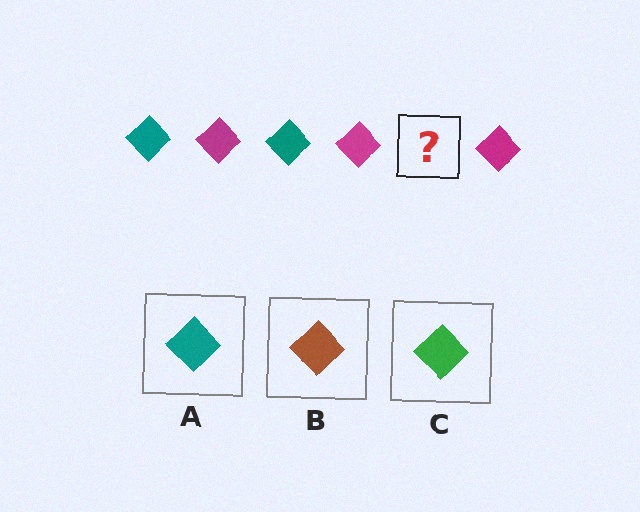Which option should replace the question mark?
Option A.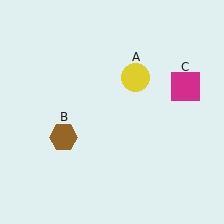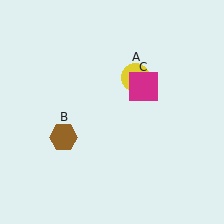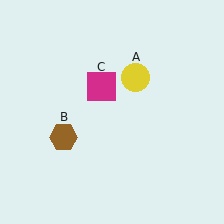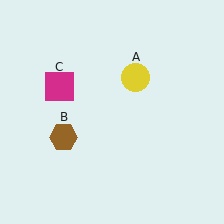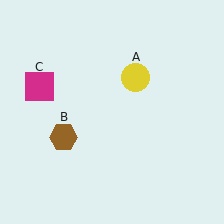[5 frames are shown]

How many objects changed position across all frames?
1 object changed position: magenta square (object C).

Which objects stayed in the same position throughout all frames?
Yellow circle (object A) and brown hexagon (object B) remained stationary.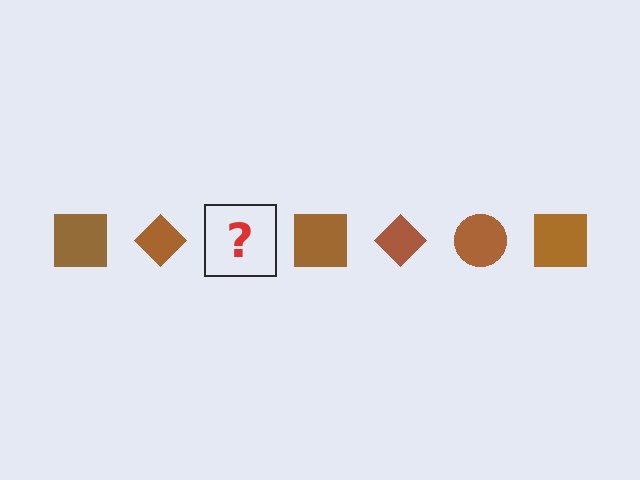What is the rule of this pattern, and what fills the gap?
The rule is that the pattern cycles through square, diamond, circle shapes in brown. The gap should be filled with a brown circle.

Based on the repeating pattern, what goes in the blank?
The blank should be a brown circle.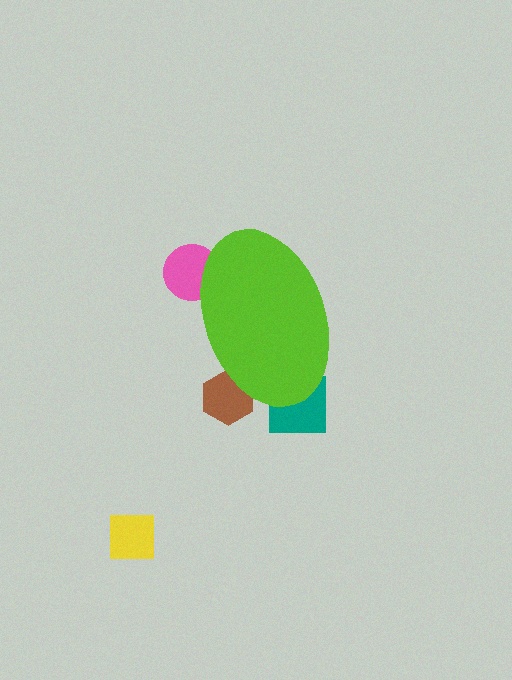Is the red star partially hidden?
Yes, the red star is partially hidden behind the lime ellipse.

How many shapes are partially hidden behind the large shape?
4 shapes are partially hidden.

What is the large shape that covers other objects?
A lime ellipse.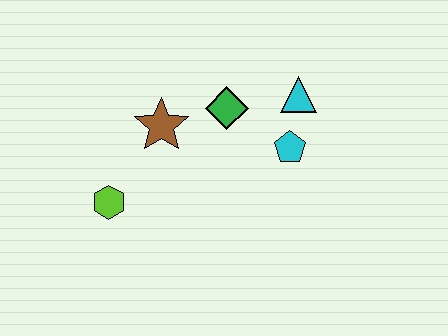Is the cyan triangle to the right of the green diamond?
Yes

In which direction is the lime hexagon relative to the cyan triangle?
The lime hexagon is to the left of the cyan triangle.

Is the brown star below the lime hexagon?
No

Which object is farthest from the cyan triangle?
The lime hexagon is farthest from the cyan triangle.